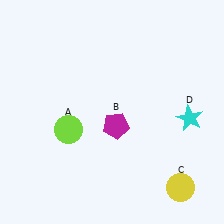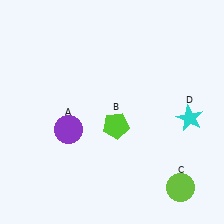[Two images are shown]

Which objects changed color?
A changed from lime to purple. B changed from magenta to lime. C changed from yellow to lime.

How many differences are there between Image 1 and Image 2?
There are 3 differences between the two images.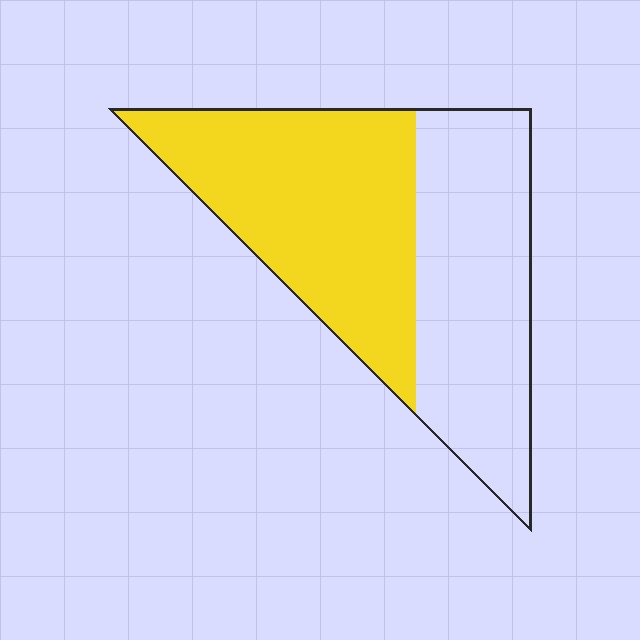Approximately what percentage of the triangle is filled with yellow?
Approximately 55%.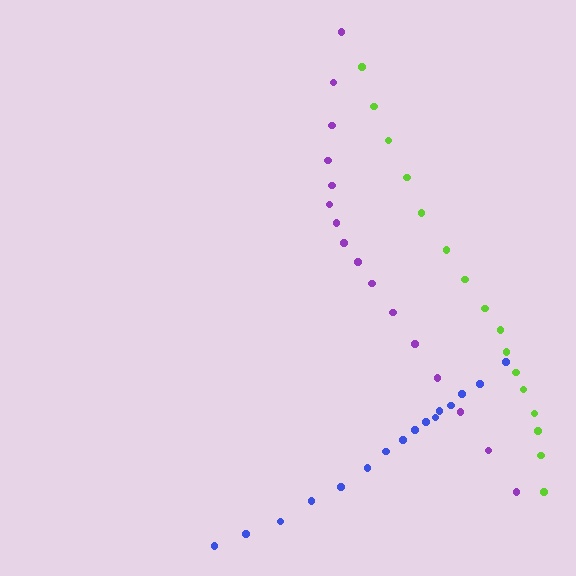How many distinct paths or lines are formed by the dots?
There are 3 distinct paths.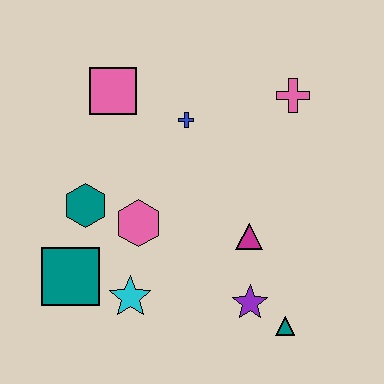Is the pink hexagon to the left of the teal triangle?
Yes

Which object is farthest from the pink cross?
The teal square is farthest from the pink cross.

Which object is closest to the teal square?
The cyan star is closest to the teal square.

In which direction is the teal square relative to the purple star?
The teal square is to the left of the purple star.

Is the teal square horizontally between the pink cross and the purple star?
No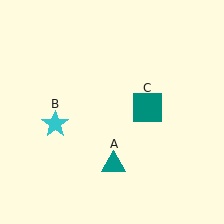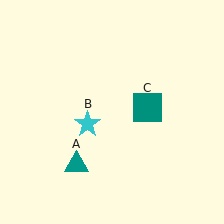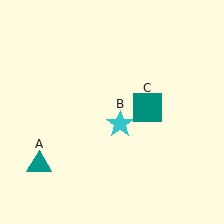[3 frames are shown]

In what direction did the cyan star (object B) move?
The cyan star (object B) moved right.